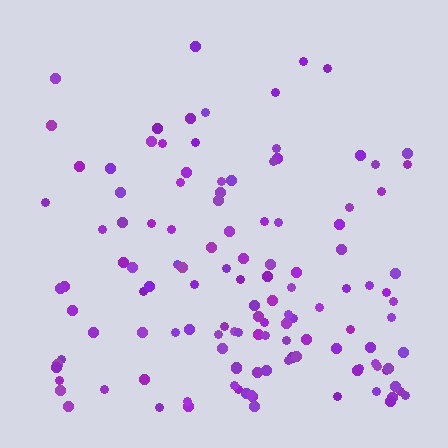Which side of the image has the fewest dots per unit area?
The top.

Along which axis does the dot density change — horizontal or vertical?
Vertical.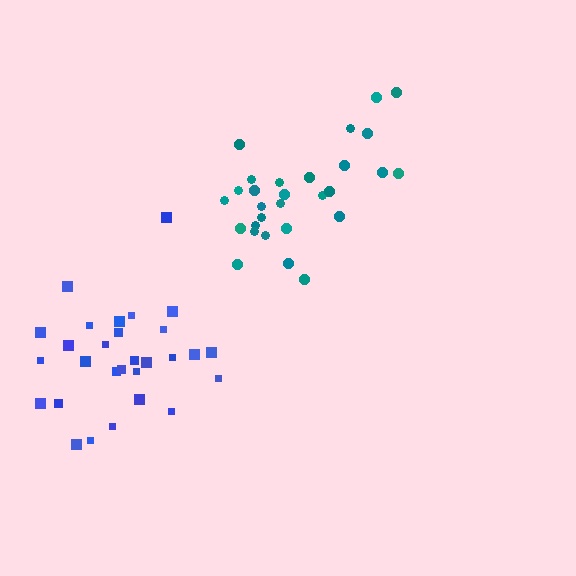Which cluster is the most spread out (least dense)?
Blue.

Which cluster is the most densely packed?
Teal.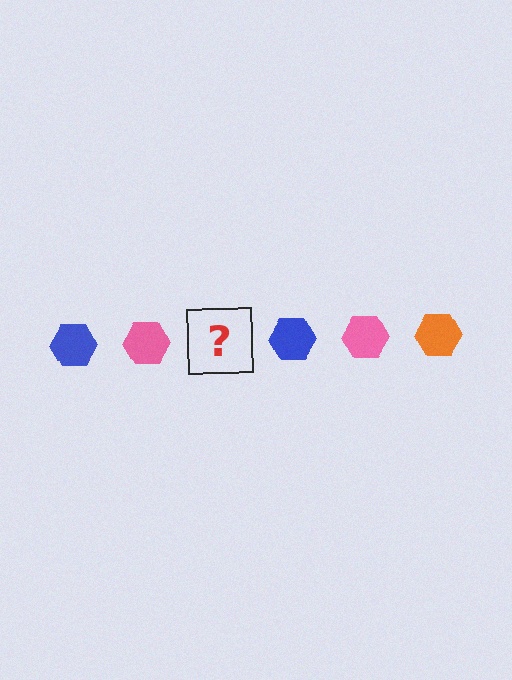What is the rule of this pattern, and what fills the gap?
The rule is that the pattern cycles through blue, pink, orange hexagons. The gap should be filled with an orange hexagon.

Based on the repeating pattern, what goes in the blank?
The blank should be an orange hexagon.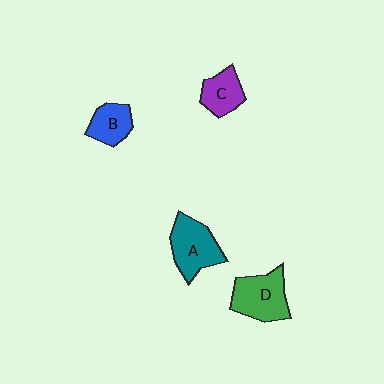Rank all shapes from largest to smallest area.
From largest to smallest: D (green), A (teal), C (purple), B (blue).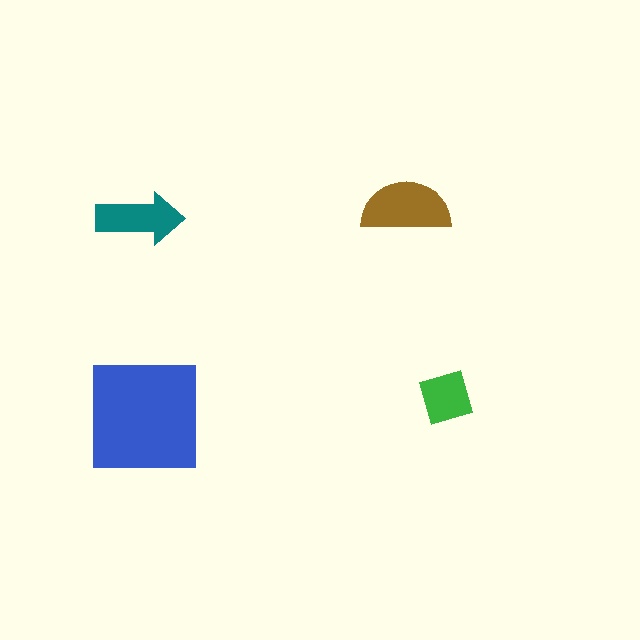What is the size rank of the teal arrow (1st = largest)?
3rd.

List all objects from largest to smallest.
The blue square, the brown semicircle, the teal arrow, the green diamond.